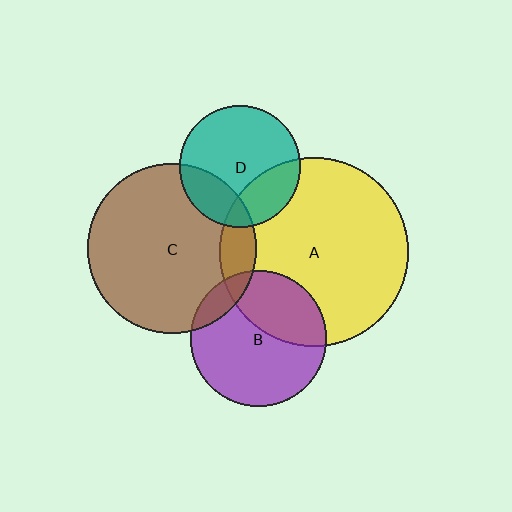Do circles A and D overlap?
Yes.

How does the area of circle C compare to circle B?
Approximately 1.6 times.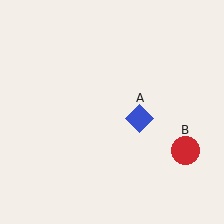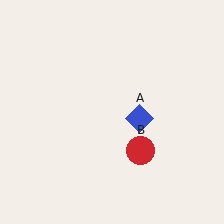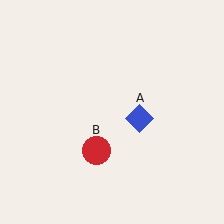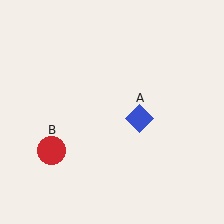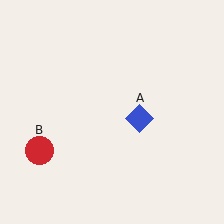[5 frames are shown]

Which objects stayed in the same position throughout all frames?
Blue diamond (object A) remained stationary.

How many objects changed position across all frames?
1 object changed position: red circle (object B).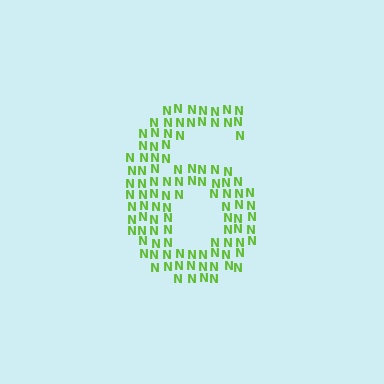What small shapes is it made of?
It is made of small letter N's.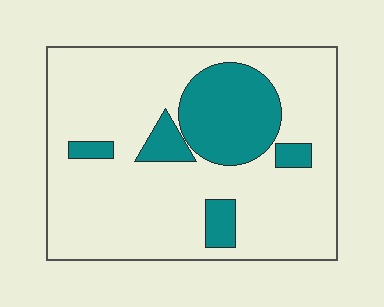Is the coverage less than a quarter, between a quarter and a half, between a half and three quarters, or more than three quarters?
Less than a quarter.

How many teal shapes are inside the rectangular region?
5.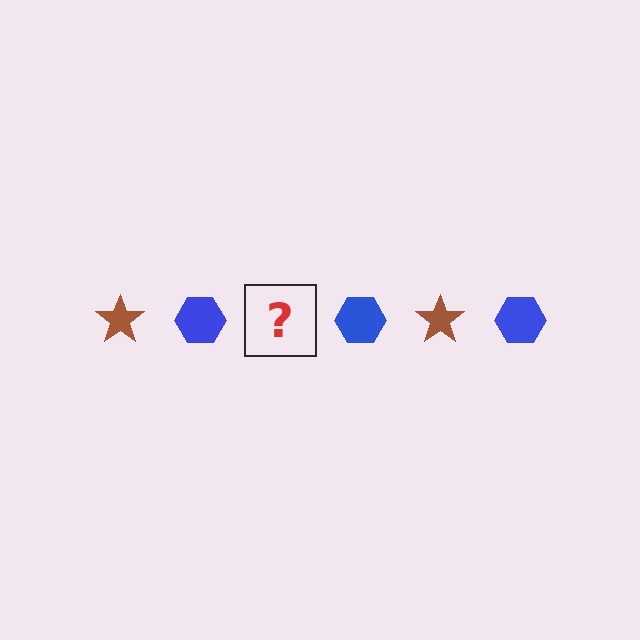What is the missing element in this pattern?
The missing element is a brown star.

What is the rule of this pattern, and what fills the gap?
The rule is that the pattern alternates between brown star and blue hexagon. The gap should be filled with a brown star.